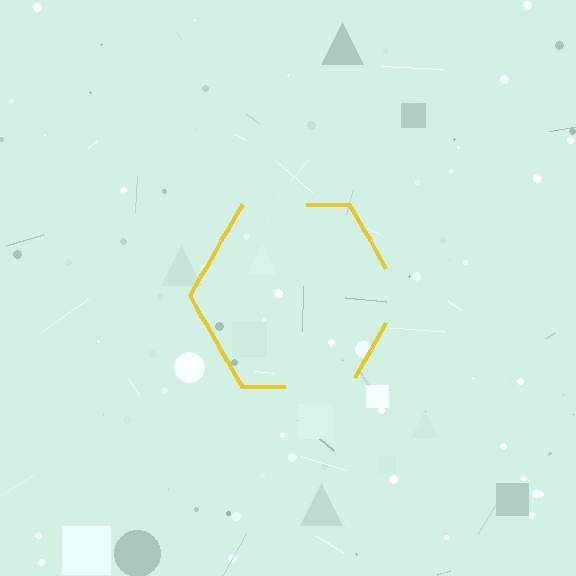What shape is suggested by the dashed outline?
The dashed outline suggests a hexagon.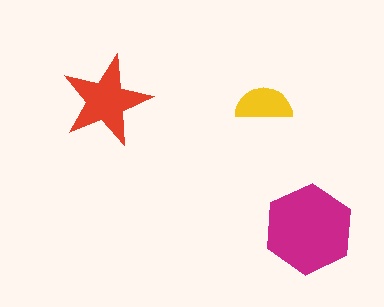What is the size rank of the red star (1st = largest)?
2nd.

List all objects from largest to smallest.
The magenta hexagon, the red star, the yellow semicircle.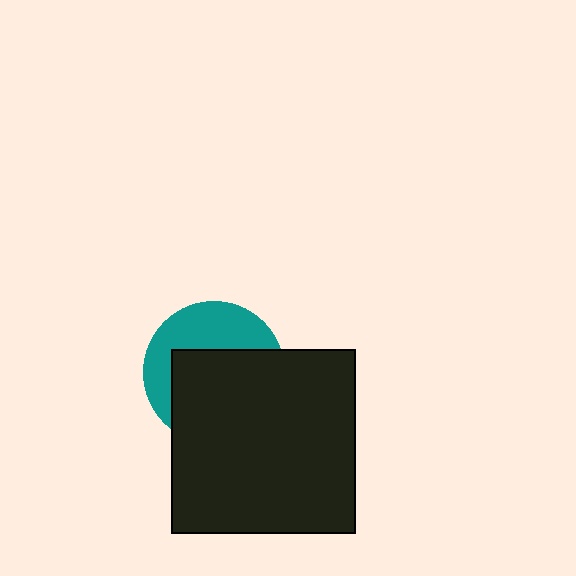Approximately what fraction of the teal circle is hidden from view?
Roughly 59% of the teal circle is hidden behind the black square.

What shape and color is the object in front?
The object in front is a black square.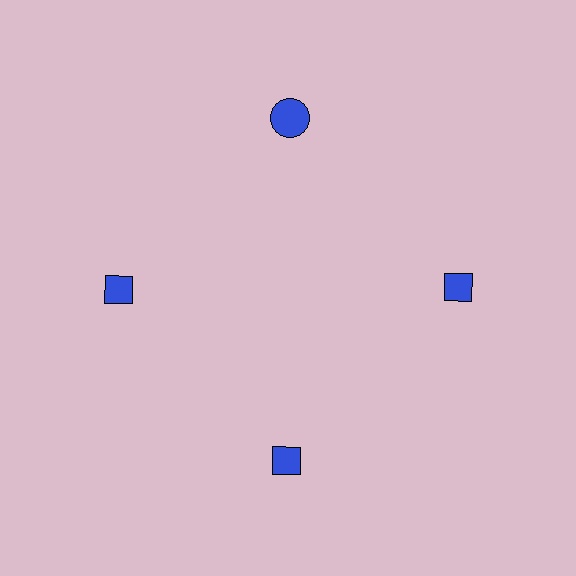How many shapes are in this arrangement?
There are 4 shapes arranged in a ring pattern.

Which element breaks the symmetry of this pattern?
The blue circle at roughly the 12 o'clock position breaks the symmetry. All other shapes are blue diamonds.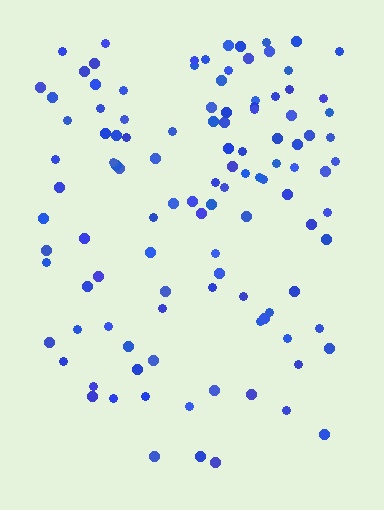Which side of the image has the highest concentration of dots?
The top.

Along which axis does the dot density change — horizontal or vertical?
Vertical.